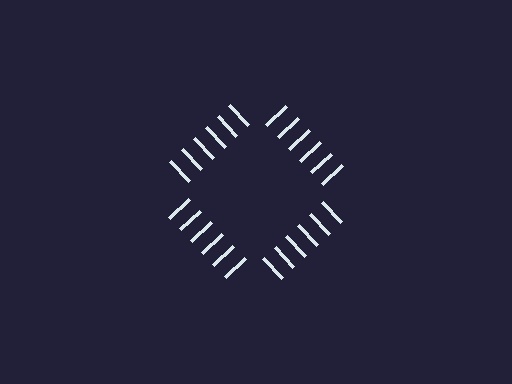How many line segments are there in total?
24 — 6 along each of the 4 edges.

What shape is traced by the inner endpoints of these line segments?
An illusory square — the line segments terminate on its edges but no continuous stroke is drawn.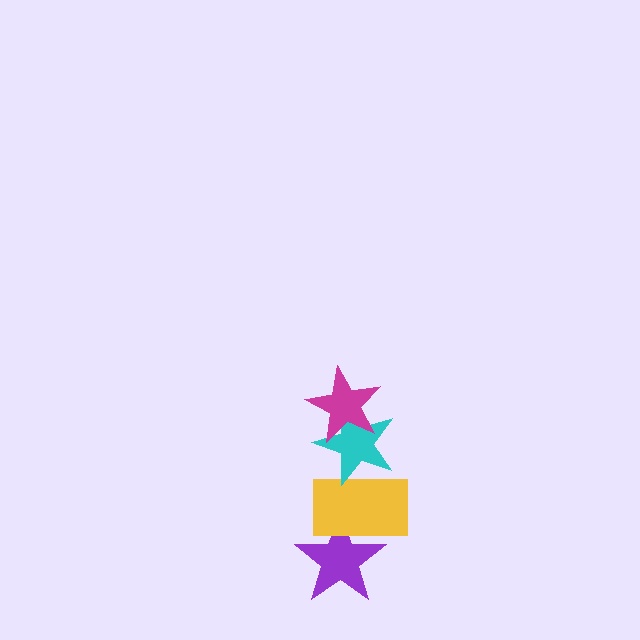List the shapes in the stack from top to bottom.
From top to bottom: the magenta star, the cyan star, the yellow rectangle, the purple star.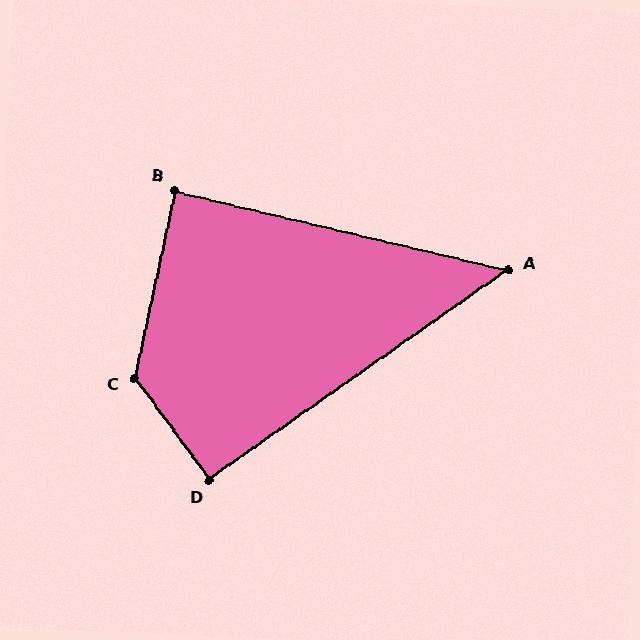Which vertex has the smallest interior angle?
A, at approximately 48 degrees.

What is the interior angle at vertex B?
Approximately 89 degrees (approximately right).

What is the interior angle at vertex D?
Approximately 91 degrees (approximately right).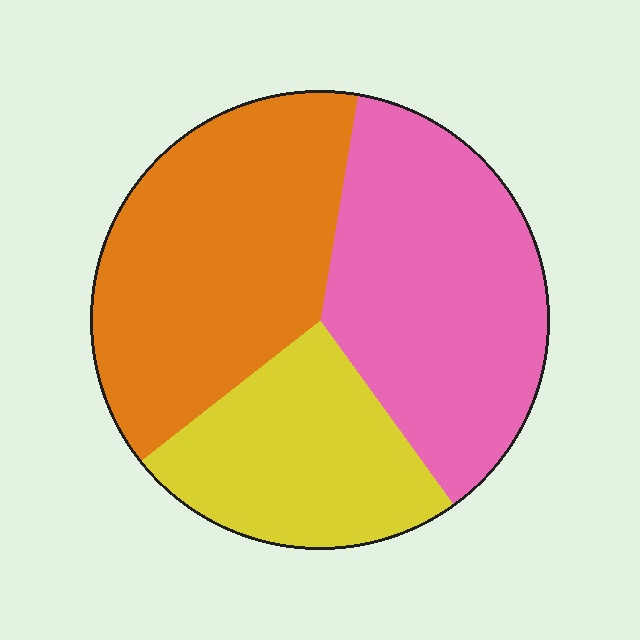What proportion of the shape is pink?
Pink takes up between a quarter and a half of the shape.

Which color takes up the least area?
Yellow, at roughly 25%.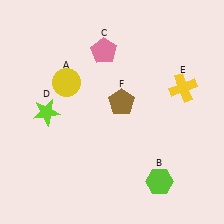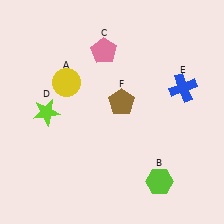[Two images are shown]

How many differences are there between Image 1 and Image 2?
There is 1 difference between the two images.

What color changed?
The cross (E) changed from yellow in Image 1 to blue in Image 2.